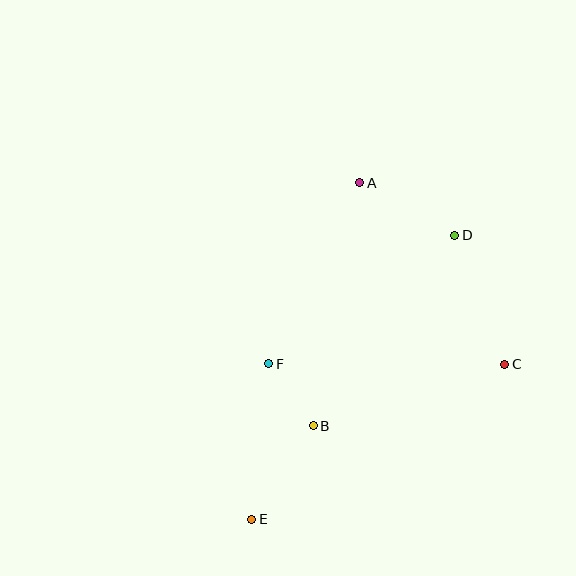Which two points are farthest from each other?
Points A and E are farthest from each other.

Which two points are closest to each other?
Points B and F are closest to each other.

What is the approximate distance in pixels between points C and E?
The distance between C and E is approximately 297 pixels.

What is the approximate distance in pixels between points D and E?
The distance between D and E is approximately 349 pixels.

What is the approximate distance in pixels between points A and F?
The distance between A and F is approximately 202 pixels.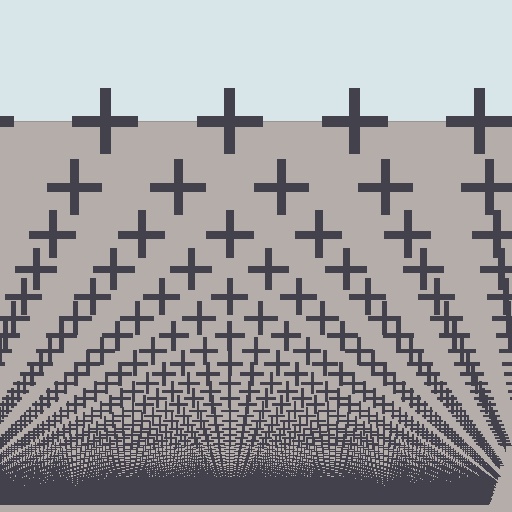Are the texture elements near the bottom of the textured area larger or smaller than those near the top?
Smaller. The gradient is inverted — elements near the bottom are smaller and denser.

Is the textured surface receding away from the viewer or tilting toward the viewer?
The surface appears to tilt toward the viewer. Texture elements get larger and sparser toward the top.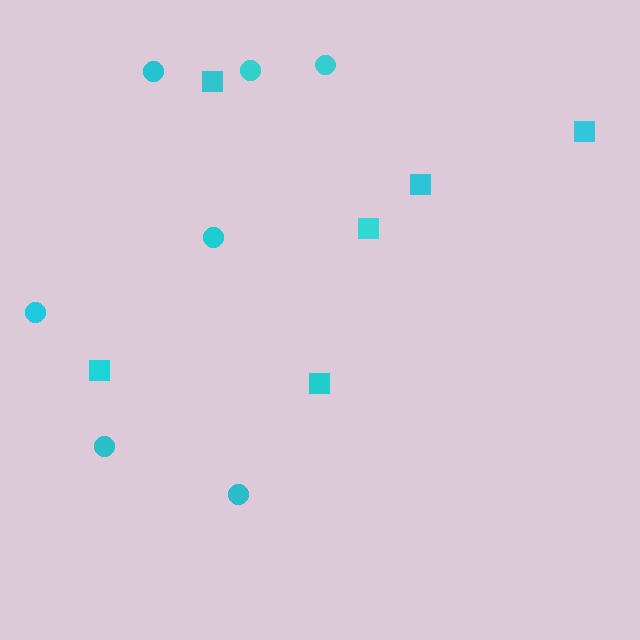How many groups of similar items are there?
There are 2 groups: one group of circles (7) and one group of squares (6).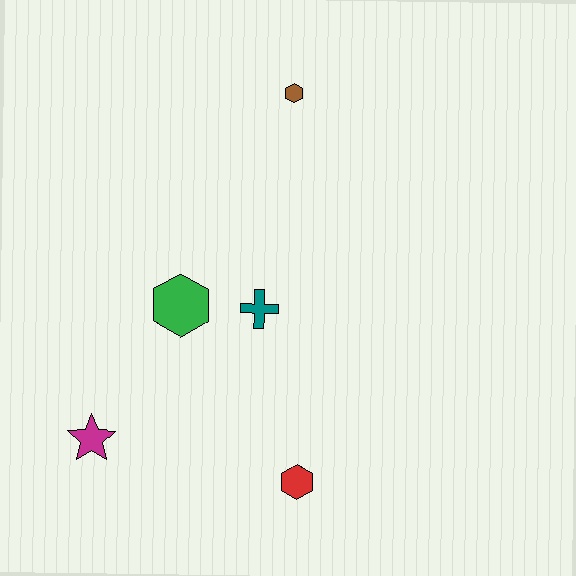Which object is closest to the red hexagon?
The teal cross is closest to the red hexagon.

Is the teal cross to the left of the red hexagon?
Yes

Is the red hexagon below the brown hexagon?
Yes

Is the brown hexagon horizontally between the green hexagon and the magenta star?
No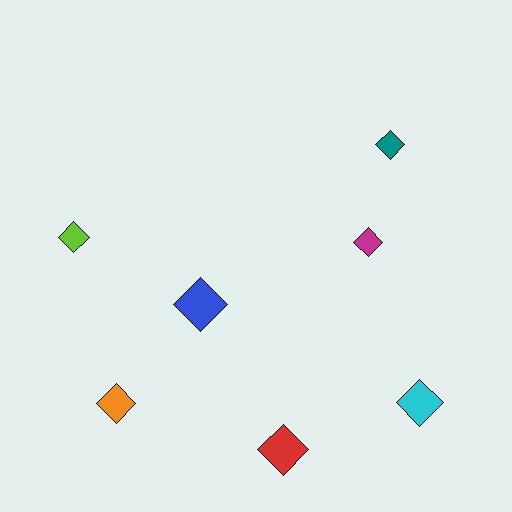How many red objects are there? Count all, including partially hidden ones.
There is 1 red object.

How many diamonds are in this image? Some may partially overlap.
There are 7 diamonds.